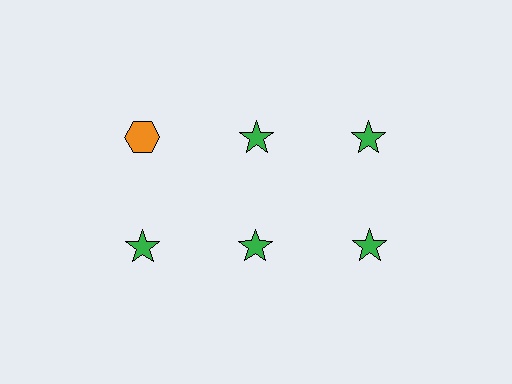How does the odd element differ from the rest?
It differs in both color (orange instead of green) and shape (hexagon instead of star).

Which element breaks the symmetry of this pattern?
The orange hexagon in the top row, leftmost column breaks the symmetry. All other shapes are green stars.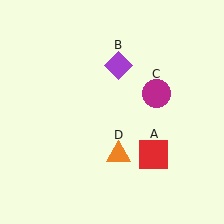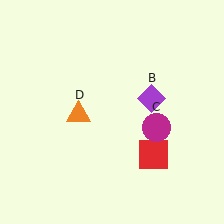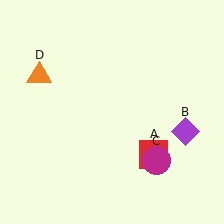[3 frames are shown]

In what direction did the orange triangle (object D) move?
The orange triangle (object D) moved up and to the left.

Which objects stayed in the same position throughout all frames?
Red square (object A) remained stationary.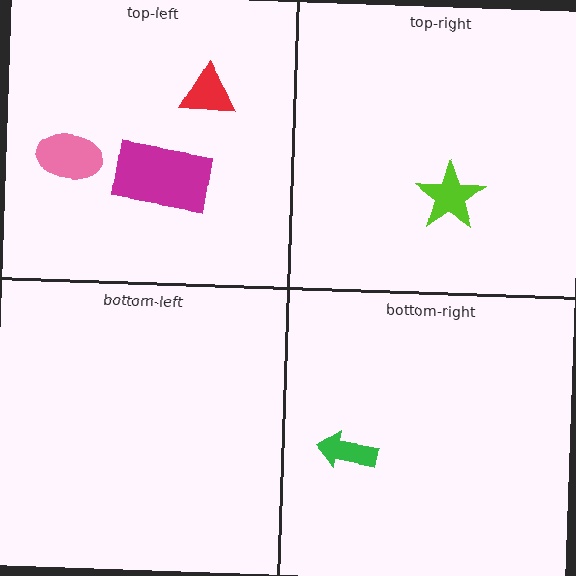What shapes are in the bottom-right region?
The green arrow.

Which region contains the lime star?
The top-right region.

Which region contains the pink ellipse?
The top-left region.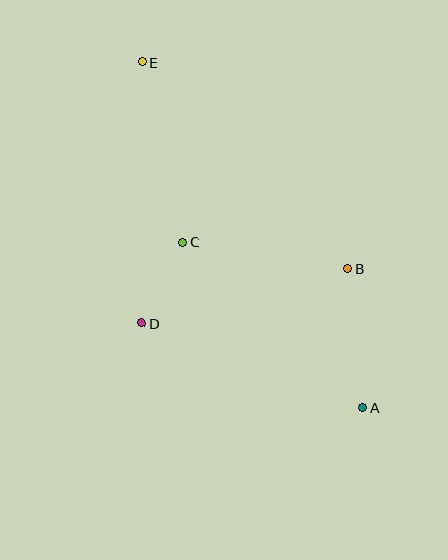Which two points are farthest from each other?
Points A and E are farthest from each other.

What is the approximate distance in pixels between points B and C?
The distance between B and C is approximately 168 pixels.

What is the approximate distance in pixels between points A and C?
The distance between A and C is approximately 244 pixels.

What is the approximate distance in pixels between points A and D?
The distance between A and D is approximately 236 pixels.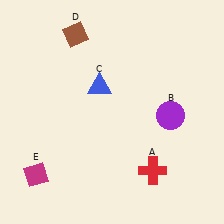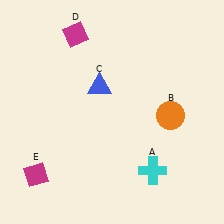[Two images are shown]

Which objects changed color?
A changed from red to cyan. B changed from purple to orange. D changed from brown to magenta.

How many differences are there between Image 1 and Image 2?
There are 3 differences between the two images.